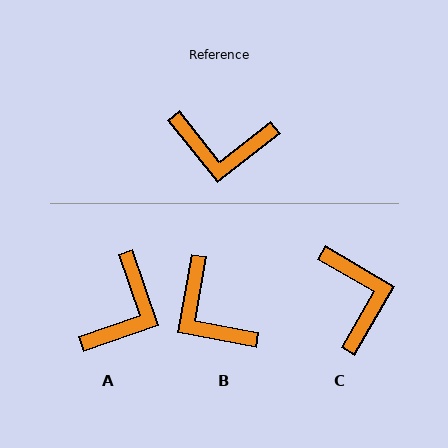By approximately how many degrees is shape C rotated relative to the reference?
Approximately 111 degrees counter-clockwise.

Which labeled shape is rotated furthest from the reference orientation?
C, about 111 degrees away.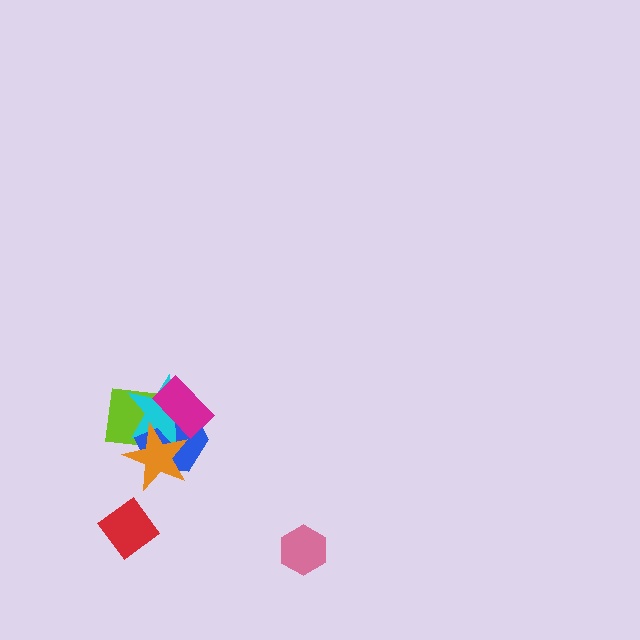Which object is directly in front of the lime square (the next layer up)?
The blue hexagon is directly in front of the lime square.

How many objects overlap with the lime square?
4 objects overlap with the lime square.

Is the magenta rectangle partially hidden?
Yes, it is partially covered by another shape.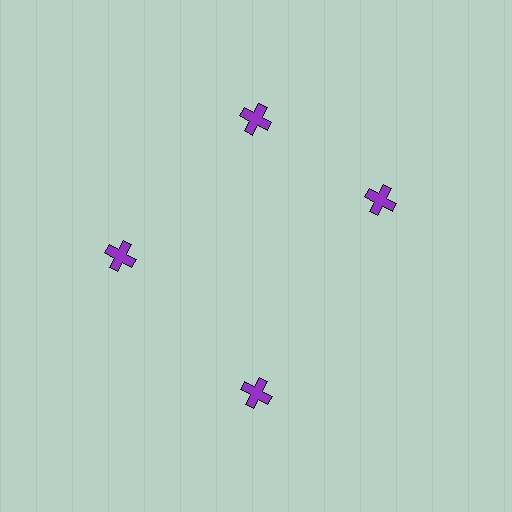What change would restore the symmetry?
The symmetry would be restored by rotating it back into even spacing with its neighbors so that all 4 crosses sit at equal angles and equal distance from the center.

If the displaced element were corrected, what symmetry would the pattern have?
It would have 4-fold rotational symmetry — the pattern would map onto itself every 90 degrees.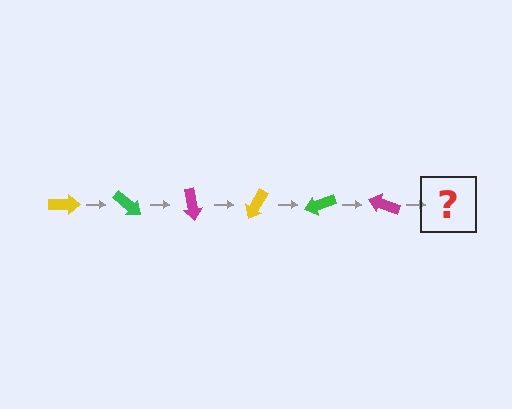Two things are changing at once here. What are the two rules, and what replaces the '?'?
The two rules are that it rotates 40 degrees each step and the color cycles through yellow, green, and magenta. The '?' should be a yellow arrow, rotated 240 degrees from the start.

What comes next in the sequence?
The next element should be a yellow arrow, rotated 240 degrees from the start.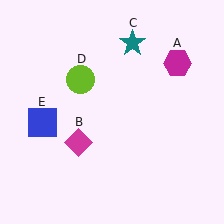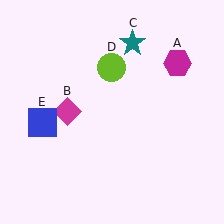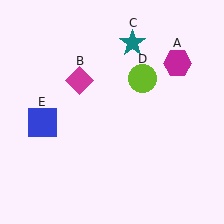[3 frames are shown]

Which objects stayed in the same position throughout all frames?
Magenta hexagon (object A) and teal star (object C) and blue square (object E) remained stationary.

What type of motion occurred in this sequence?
The magenta diamond (object B), lime circle (object D) rotated clockwise around the center of the scene.